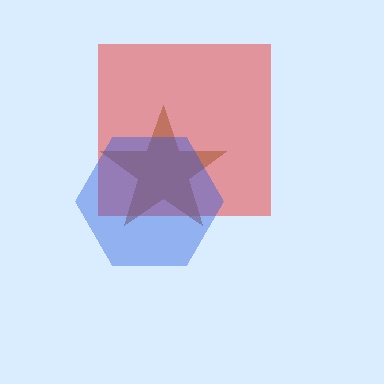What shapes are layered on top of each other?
The layered shapes are: a red square, a brown star, a blue hexagon.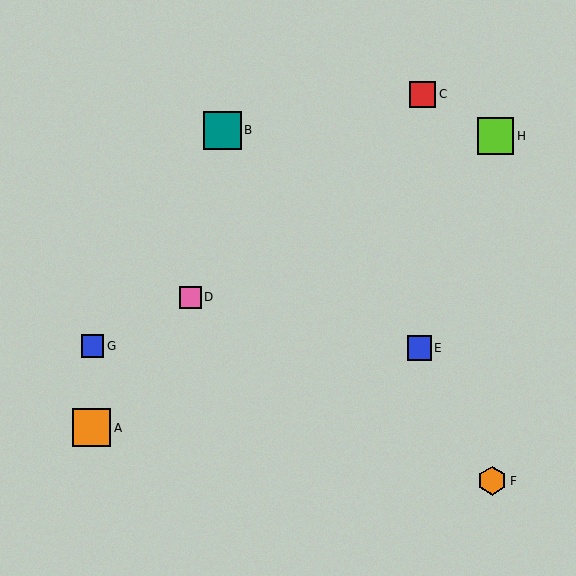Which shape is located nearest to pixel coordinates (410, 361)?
The blue square (labeled E) at (419, 348) is nearest to that location.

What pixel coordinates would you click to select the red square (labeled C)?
Click at (422, 94) to select the red square C.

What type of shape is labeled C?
Shape C is a red square.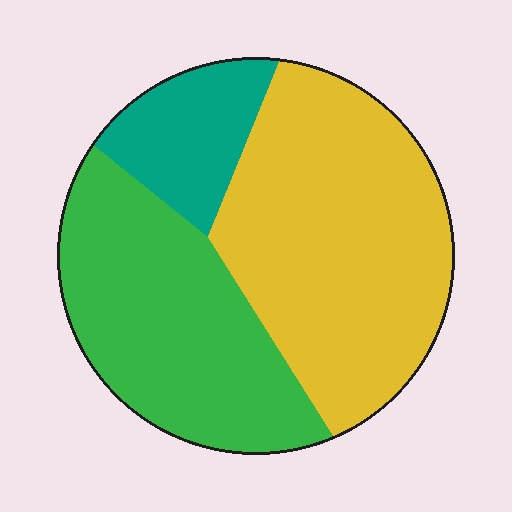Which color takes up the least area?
Teal, at roughly 15%.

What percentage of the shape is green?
Green covers around 35% of the shape.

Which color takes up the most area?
Yellow, at roughly 50%.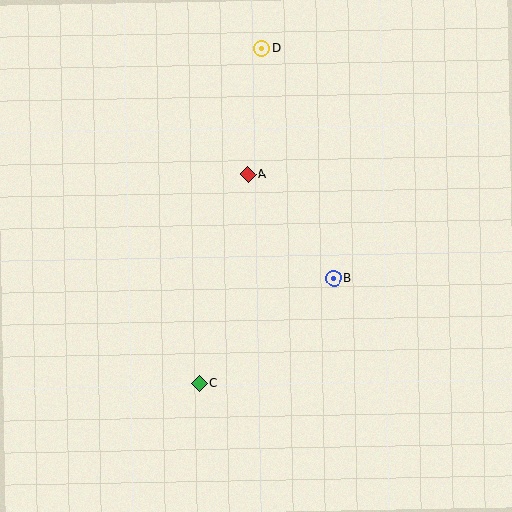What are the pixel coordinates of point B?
Point B is at (334, 279).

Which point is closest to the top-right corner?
Point D is closest to the top-right corner.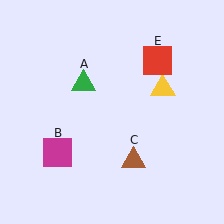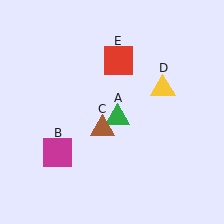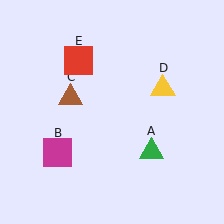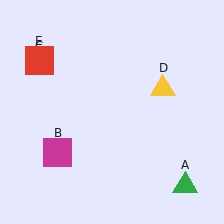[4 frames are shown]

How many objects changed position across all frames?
3 objects changed position: green triangle (object A), brown triangle (object C), red square (object E).